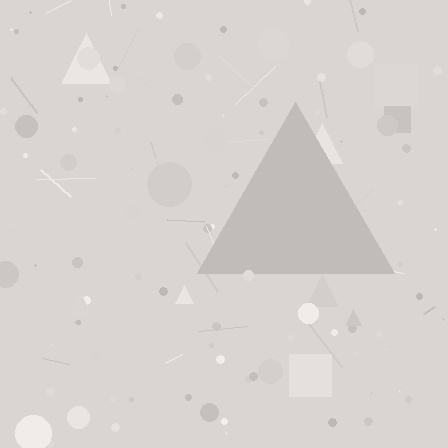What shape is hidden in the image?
A triangle is hidden in the image.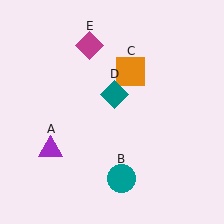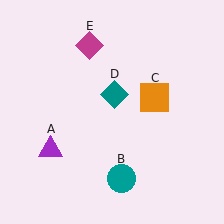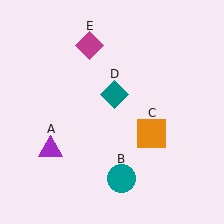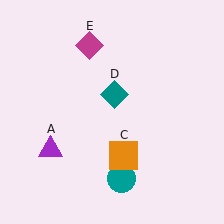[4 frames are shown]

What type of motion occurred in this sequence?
The orange square (object C) rotated clockwise around the center of the scene.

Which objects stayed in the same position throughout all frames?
Purple triangle (object A) and teal circle (object B) and teal diamond (object D) and magenta diamond (object E) remained stationary.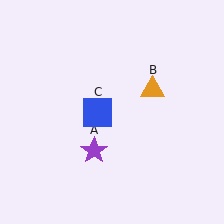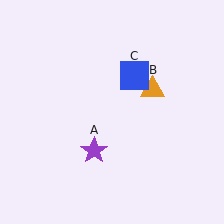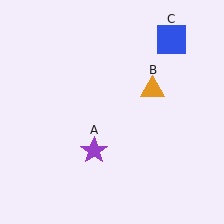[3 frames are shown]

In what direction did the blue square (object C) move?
The blue square (object C) moved up and to the right.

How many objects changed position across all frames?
1 object changed position: blue square (object C).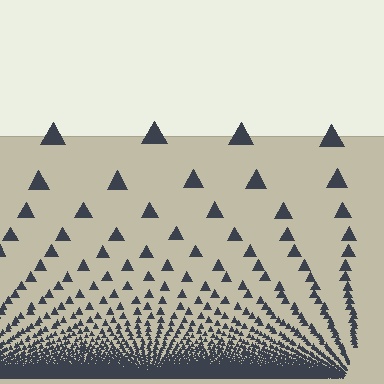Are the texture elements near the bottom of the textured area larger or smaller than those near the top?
Smaller. The gradient is inverted — elements near the bottom are smaller and denser.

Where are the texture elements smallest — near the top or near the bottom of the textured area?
Near the bottom.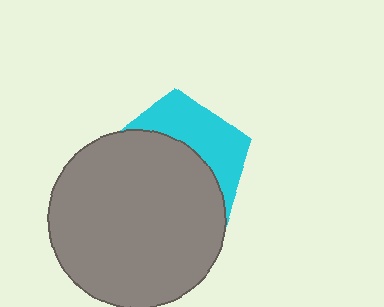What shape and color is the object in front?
The object in front is a gray circle.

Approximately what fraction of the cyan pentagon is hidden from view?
Roughly 62% of the cyan pentagon is hidden behind the gray circle.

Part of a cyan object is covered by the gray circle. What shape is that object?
It is a pentagon.